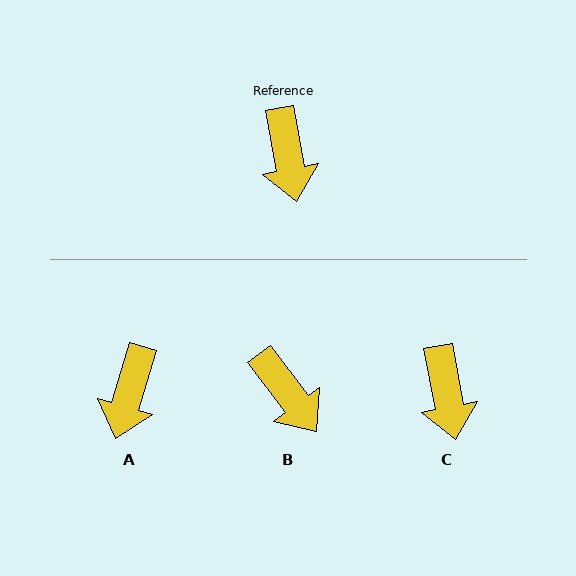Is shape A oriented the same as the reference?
No, it is off by about 27 degrees.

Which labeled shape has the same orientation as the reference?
C.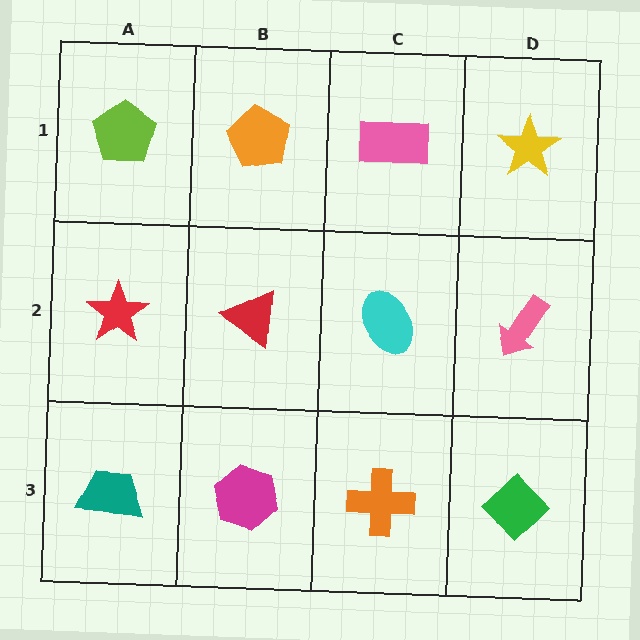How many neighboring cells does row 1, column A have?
2.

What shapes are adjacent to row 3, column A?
A red star (row 2, column A), a magenta hexagon (row 3, column B).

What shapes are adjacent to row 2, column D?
A yellow star (row 1, column D), a green diamond (row 3, column D), a cyan ellipse (row 2, column C).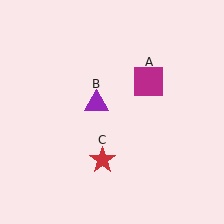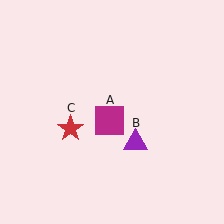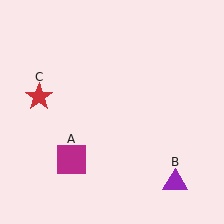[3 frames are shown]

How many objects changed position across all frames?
3 objects changed position: magenta square (object A), purple triangle (object B), red star (object C).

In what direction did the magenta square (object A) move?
The magenta square (object A) moved down and to the left.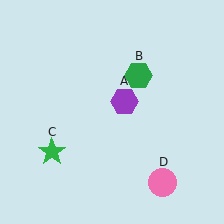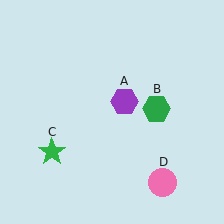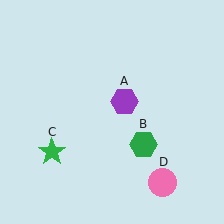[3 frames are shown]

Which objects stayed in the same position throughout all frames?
Purple hexagon (object A) and green star (object C) and pink circle (object D) remained stationary.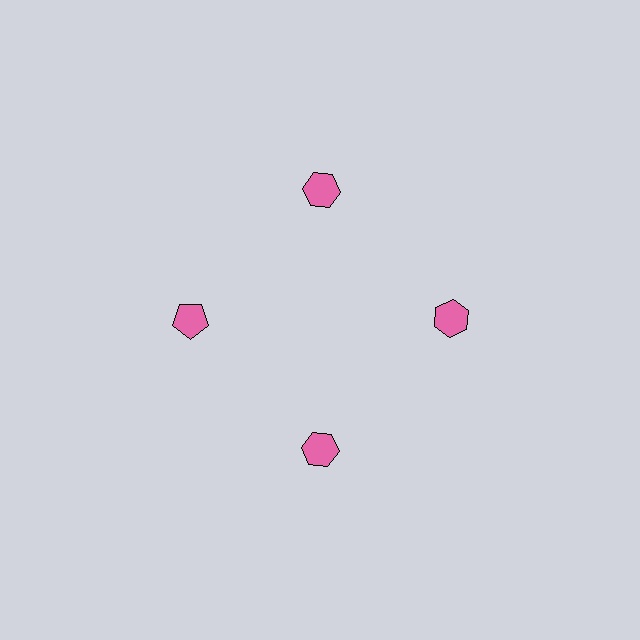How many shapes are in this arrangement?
There are 4 shapes arranged in a ring pattern.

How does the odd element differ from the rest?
It has a different shape: pentagon instead of hexagon.